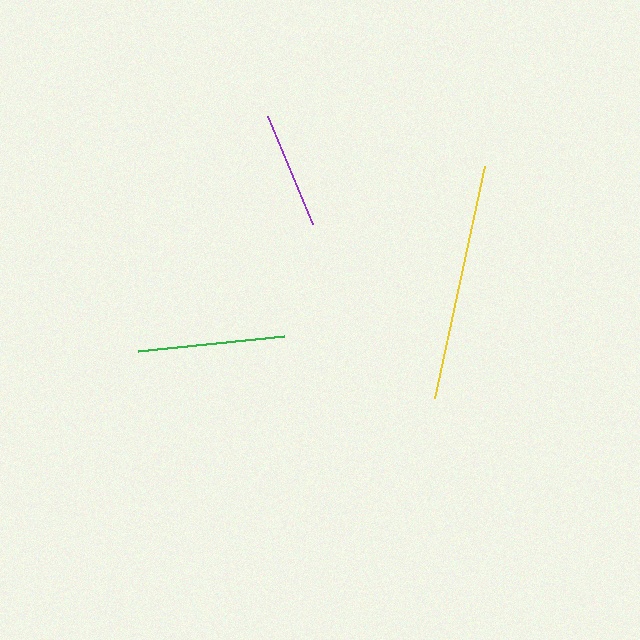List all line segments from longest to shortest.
From longest to shortest: yellow, green, purple.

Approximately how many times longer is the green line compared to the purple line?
The green line is approximately 1.3 times the length of the purple line.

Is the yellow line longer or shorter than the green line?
The yellow line is longer than the green line.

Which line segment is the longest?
The yellow line is the longest at approximately 237 pixels.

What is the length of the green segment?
The green segment is approximately 147 pixels long.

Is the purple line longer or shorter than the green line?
The green line is longer than the purple line.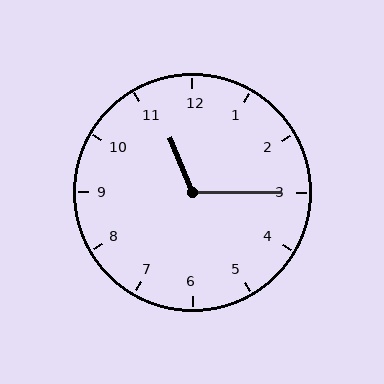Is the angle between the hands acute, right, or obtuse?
It is obtuse.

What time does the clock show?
11:15.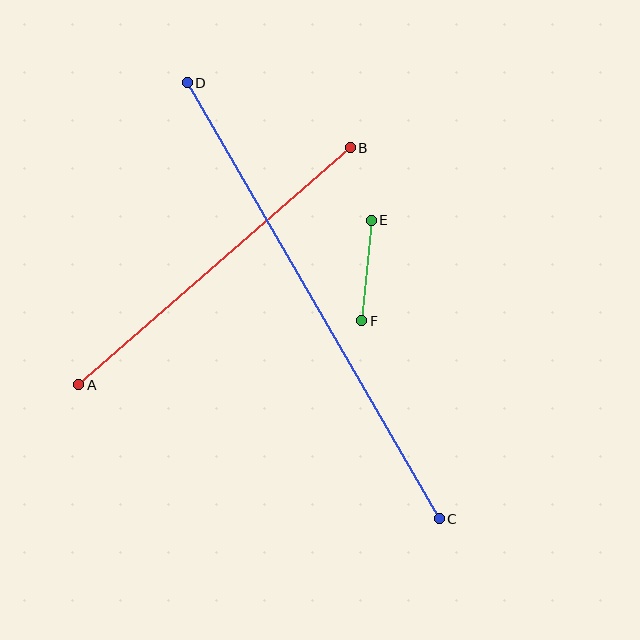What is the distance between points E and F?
The distance is approximately 101 pixels.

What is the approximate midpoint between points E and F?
The midpoint is at approximately (367, 270) pixels.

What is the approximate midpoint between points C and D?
The midpoint is at approximately (313, 301) pixels.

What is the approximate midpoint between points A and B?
The midpoint is at approximately (214, 266) pixels.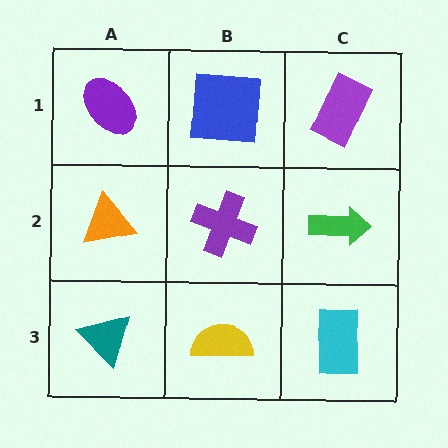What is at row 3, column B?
A yellow semicircle.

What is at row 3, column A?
A teal triangle.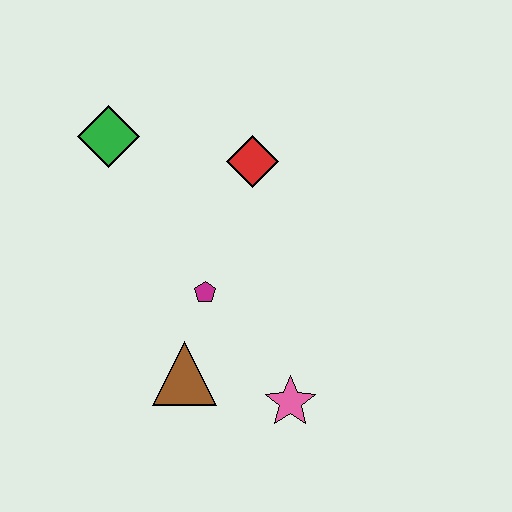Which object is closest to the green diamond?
The red diamond is closest to the green diamond.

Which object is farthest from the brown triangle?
The green diamond is farthest from the brown triangle.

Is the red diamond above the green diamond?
No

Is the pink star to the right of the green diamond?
Yes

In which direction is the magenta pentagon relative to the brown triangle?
The magenta pentagon is above the brown triangle.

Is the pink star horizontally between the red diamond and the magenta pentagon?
No